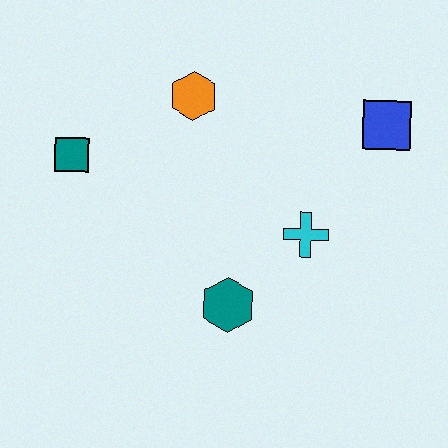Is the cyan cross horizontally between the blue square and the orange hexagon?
Yes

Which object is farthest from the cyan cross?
The teal square is farthest from the cyan cross.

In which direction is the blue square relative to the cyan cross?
The blue square is above the cyan cross.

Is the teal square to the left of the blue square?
Yes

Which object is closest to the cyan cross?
The teal hexagon is closest to the cyan cross.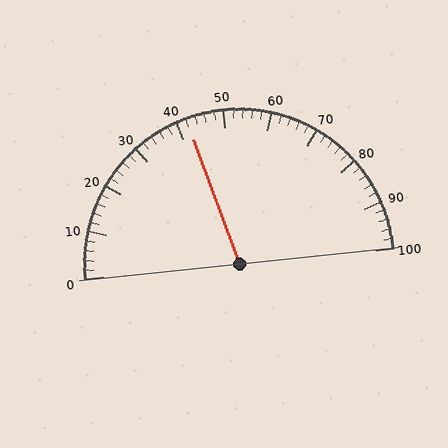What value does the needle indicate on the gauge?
The needle indicates approximately 42.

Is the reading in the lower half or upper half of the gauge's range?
The reading is in the lower half of the range (0 to 100).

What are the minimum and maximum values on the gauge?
The gauge ranges from 0 to 100.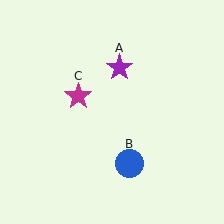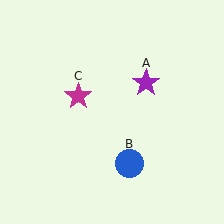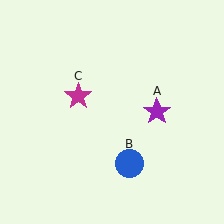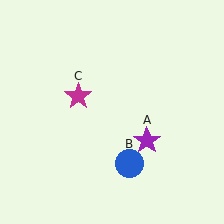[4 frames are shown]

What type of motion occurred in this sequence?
The purple star (object A) rotated clockwise around the center of the scene.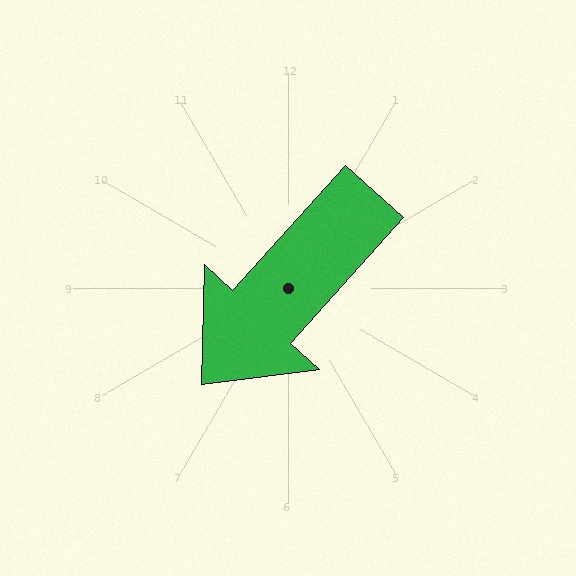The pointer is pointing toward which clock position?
Roughly 7 o'clock.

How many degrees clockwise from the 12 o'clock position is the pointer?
Approximately 222 degrees.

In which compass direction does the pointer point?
Southwest.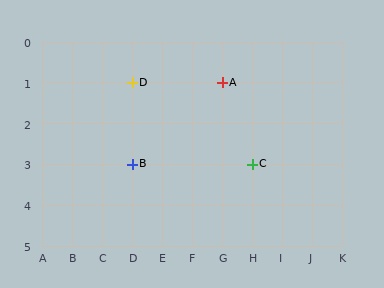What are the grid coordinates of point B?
Point B is at grid coordinates (D, 3).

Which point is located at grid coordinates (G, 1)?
Point A is at (G, 1).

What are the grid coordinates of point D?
Point D is at grid coordinates (D, 1).